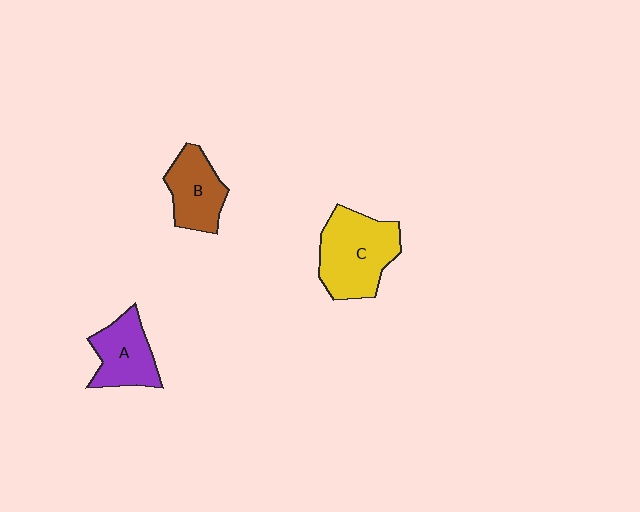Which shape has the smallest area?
Shape B (brown).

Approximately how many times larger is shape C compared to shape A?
Approximately 1.5 times.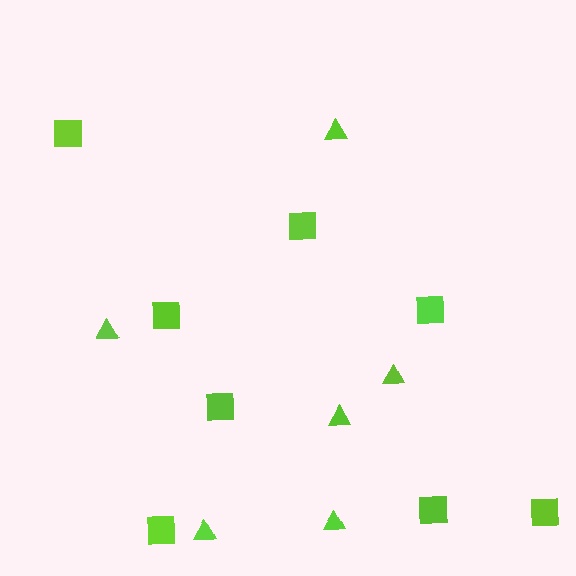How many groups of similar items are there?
There are 2 groups: one group of triangles (6) and one group of squares (8).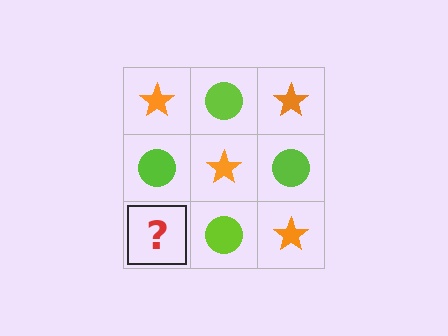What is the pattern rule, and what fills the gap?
The rule is that it alternates orange star and lime circle in a checkerboard pattern. The gap should be filled with an orange star.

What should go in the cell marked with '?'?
The missing cell should contain an orange star.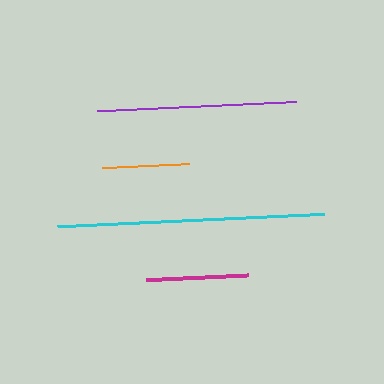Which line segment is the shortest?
The orange line is the shortest at approximately 87 pixels.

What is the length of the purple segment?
The purple segment is approximately 199 pixels long.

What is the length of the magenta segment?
The magenta segment is approximately 102 pixels long.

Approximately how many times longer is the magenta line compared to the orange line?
The magenta line is approximately 1.2 times the length of the orange line.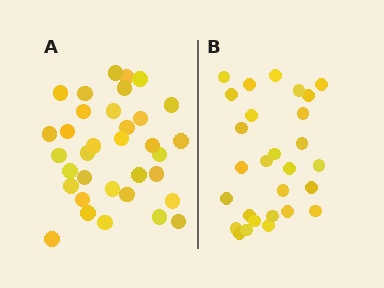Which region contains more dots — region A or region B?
Region A (the left region) has more dots.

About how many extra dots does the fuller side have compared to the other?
Region A has about 6 more dots than region B.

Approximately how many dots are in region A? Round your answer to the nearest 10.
About 30 dots. (The exact count is 34, which rounds to 30.)